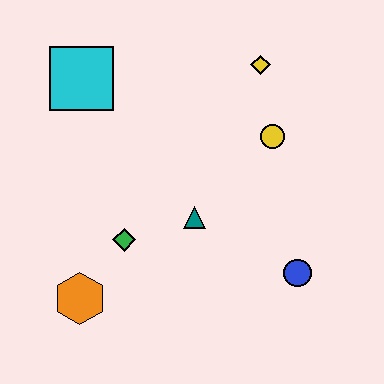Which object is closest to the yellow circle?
The yellow diamond is closest to the yellow circle.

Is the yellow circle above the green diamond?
Yes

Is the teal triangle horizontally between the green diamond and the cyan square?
No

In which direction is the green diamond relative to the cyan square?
The green diamond is below the cyan square.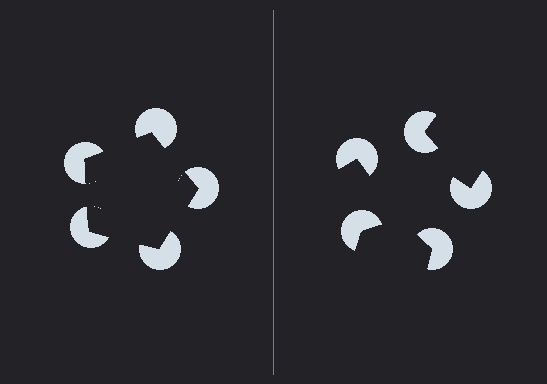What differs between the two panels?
The pac-man discs are positioned identically on both sides; only the wedge orientations differ. On the left they align to a pentagon; on the right they are misaligned.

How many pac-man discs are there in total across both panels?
10 — 5 on each side.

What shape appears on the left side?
An illusory pentagon.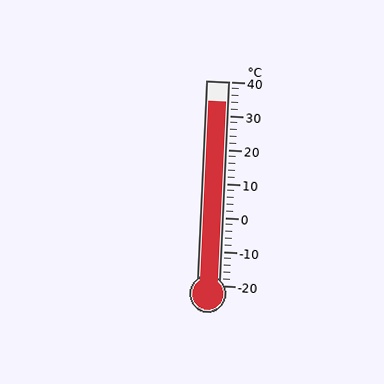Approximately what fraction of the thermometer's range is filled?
The thermometer is filled to approximately 90% of its range.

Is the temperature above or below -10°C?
The temperature is above -10°C.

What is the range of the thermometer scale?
The thermometer scale ranges from -20°C to 40°C.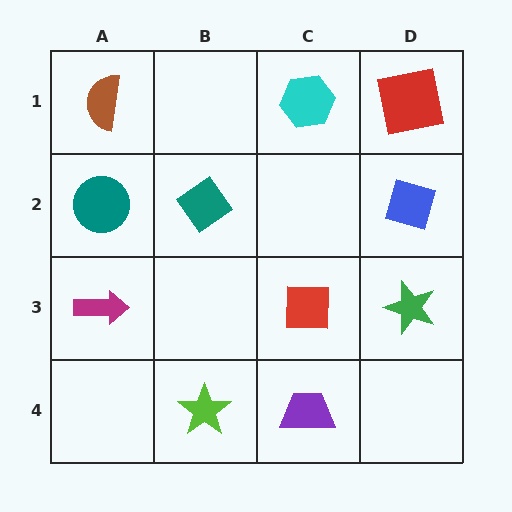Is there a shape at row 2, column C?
No, that cell is empty.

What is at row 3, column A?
A magenta arrow.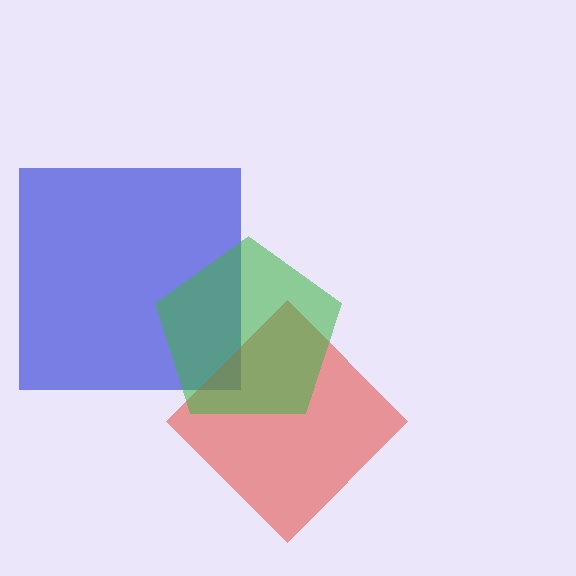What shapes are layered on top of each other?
The layered shapes are: a blue square, a red diamond, a green pentagon.